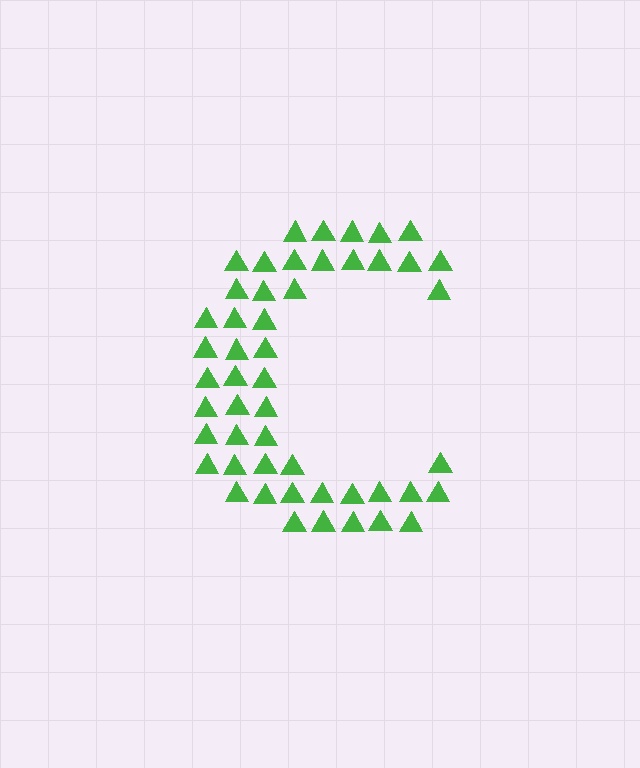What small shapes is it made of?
It is made of small triangles.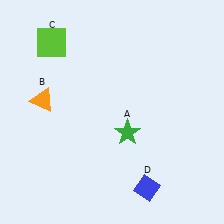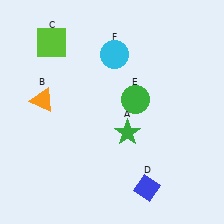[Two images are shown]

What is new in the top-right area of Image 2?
A cyan circle (F) was added in the top-right area of Image 2.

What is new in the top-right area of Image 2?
A green circle (E) was added in the top-right area of Image 2.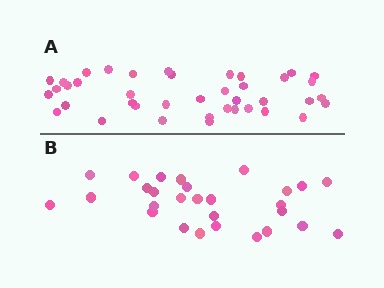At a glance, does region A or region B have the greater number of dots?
Region A (the top region) has more dots.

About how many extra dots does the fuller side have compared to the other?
Region A has roughly 12 or so more dots than region B.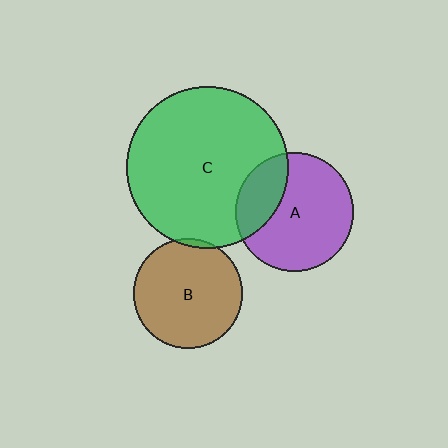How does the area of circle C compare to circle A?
Approximately 1.9 times.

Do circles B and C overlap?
Yes.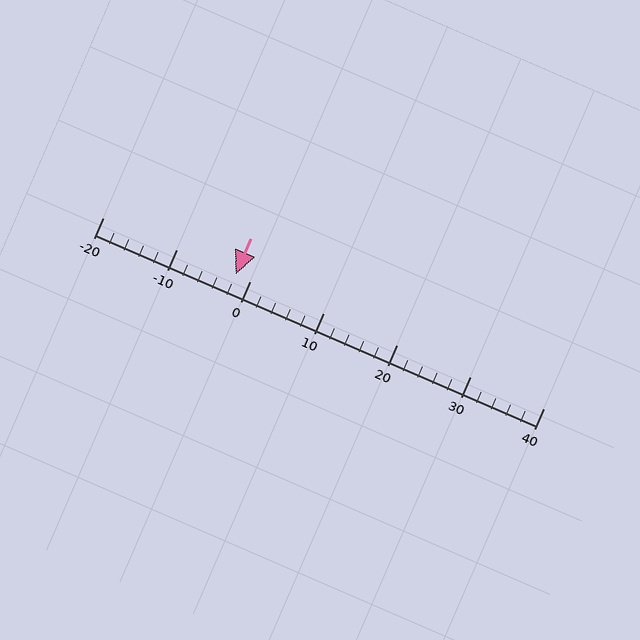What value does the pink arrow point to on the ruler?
The pink arrow points to approximately -2.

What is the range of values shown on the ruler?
The ruler shows values from -20 to 40.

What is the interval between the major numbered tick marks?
The major tick marks are spaced 10 units apart.